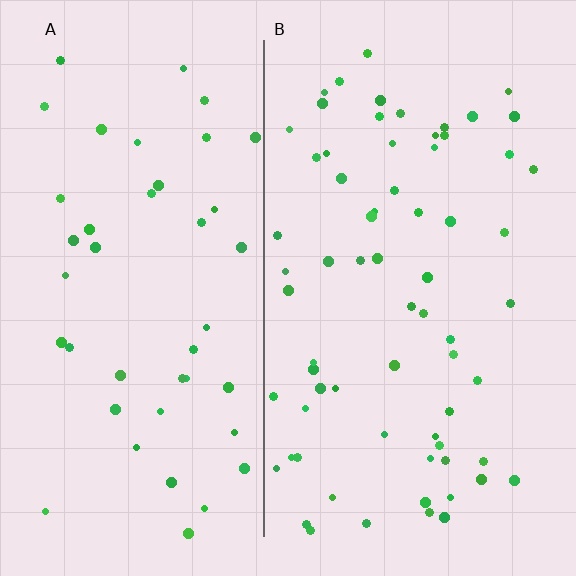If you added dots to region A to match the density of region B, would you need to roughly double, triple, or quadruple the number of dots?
Approximately double.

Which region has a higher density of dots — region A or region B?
B (the right).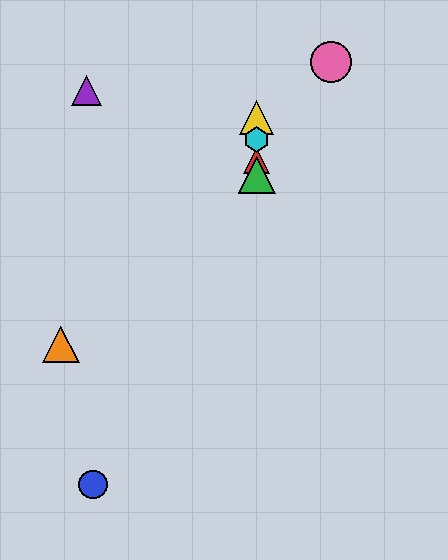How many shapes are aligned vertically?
4 shapes (the red triangle, the green triangle, the yellow triangle, the cyan hexagon) are aligned vertically.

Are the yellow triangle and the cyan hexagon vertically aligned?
Yes, both are at x≈257.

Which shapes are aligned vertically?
The red triangle, the green triangle, the yellow triangle, the cyan hexagon are aligned vertically.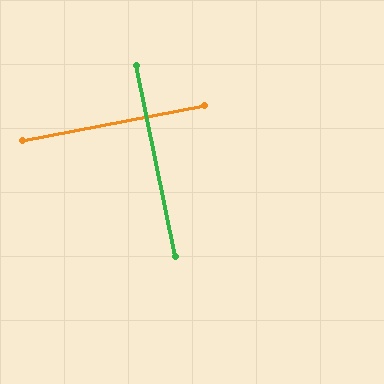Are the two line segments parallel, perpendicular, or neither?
Perpendicular — they meet at approximately 89°.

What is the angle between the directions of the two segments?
Approximately 89 degrees.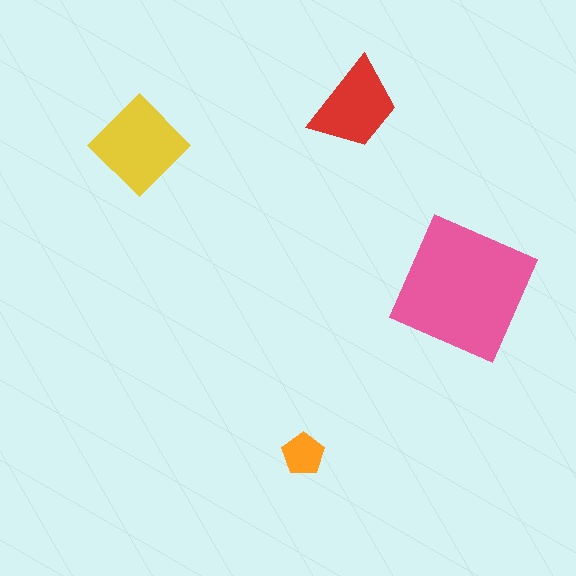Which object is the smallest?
The orange pentagon.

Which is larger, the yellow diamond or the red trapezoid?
The yellow diamond.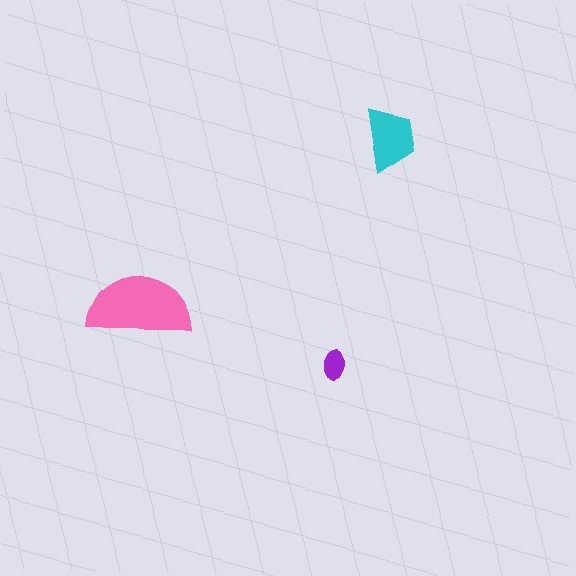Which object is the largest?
The pink semicircle.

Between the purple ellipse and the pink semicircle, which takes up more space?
The pink semicircle.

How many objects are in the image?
There are 3 objects in the image.